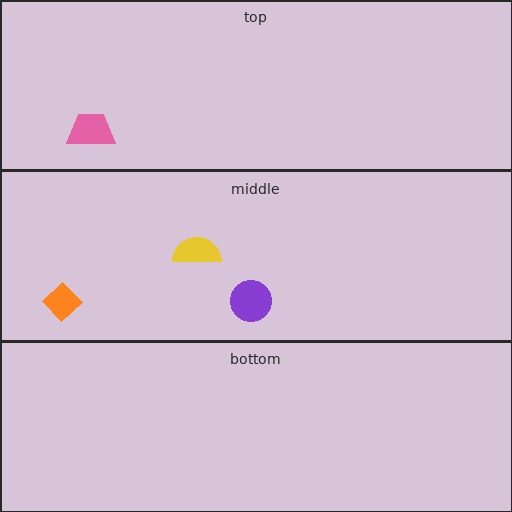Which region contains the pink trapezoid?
The top region.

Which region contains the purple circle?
The middle region.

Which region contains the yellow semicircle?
The middle region.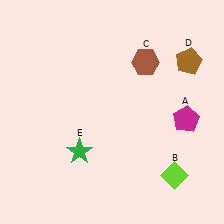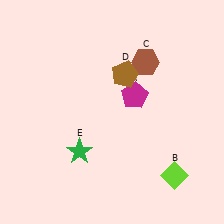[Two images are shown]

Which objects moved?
The objects that moved are: the magenta pentagon (A), the brown pentagon (D).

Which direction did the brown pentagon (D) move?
The brown pentagon (D) moved left.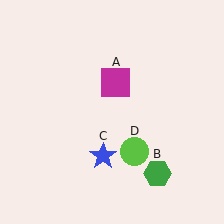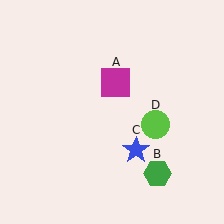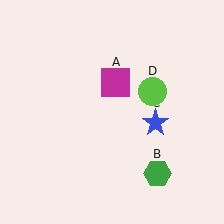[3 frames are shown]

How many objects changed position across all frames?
2 objects changed position: blue star (object C), lime circle (object D).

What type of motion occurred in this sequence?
The blue star (object C), lime circle (object D) rotated counterclockwise around the center of the scene.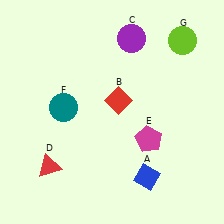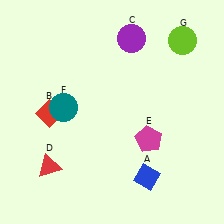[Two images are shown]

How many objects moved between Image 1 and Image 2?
1 object moved between the two images.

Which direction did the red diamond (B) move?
The red diamond (B) moved left.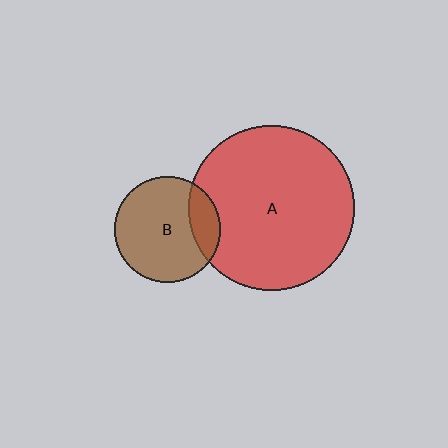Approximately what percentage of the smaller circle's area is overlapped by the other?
Approximately 20%.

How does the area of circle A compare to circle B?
Approximately 2.4 times.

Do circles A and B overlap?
Yes.